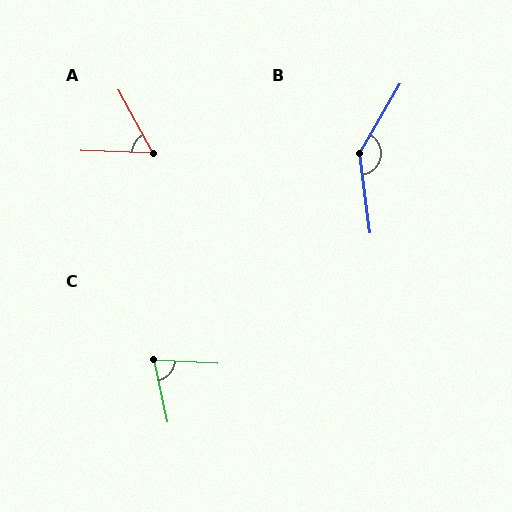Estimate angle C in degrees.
Approximately 75 degrees.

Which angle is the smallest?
A, at approximately 59 degrees.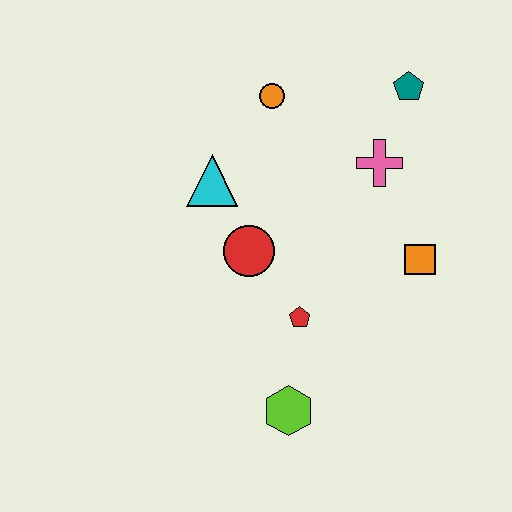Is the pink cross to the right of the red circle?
Yes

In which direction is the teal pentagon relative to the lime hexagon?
The teal pentagon is above the lime hexagon.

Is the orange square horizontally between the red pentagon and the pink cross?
No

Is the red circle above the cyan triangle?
No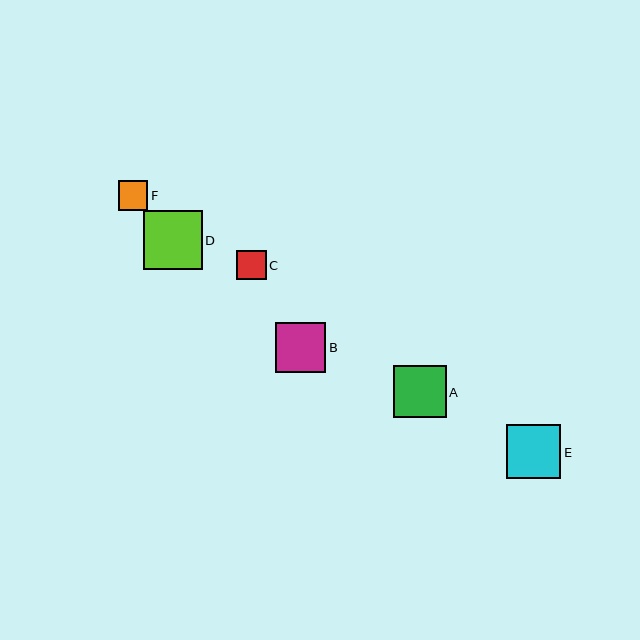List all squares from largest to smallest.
From largest to smallest: D, E, A, B, C, F.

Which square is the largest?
Square D is the largest with a size of approximately 59 pixels.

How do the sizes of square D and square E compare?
Square D and square E are approximately the same size.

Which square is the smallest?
Square F is the smallest with a size of approximately 30 pixels.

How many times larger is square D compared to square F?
Square D is approximately 2.0 times the size of square F.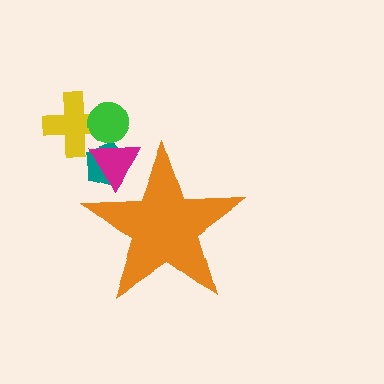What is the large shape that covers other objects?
An orange star.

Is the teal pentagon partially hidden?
Yes, the teal pentagon is partially hidden behind the orange star.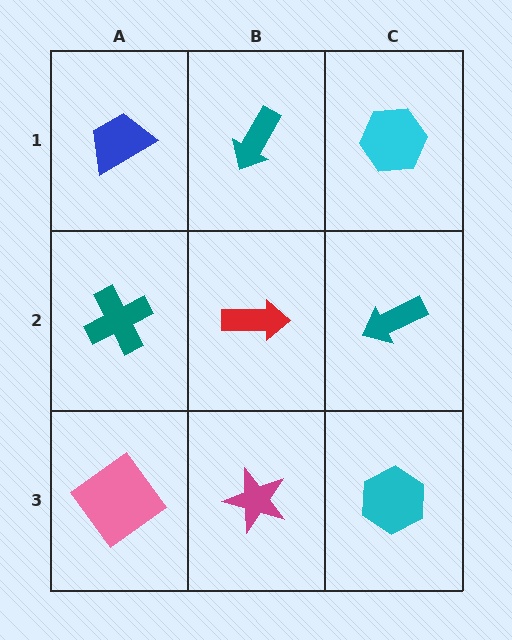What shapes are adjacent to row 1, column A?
A teal cross (row 2, column A), a teal arrow (row 1, column B).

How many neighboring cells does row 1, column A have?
2.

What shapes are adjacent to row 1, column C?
A teal arrow (row 2, column C), a teal arrow (row 1, column B).